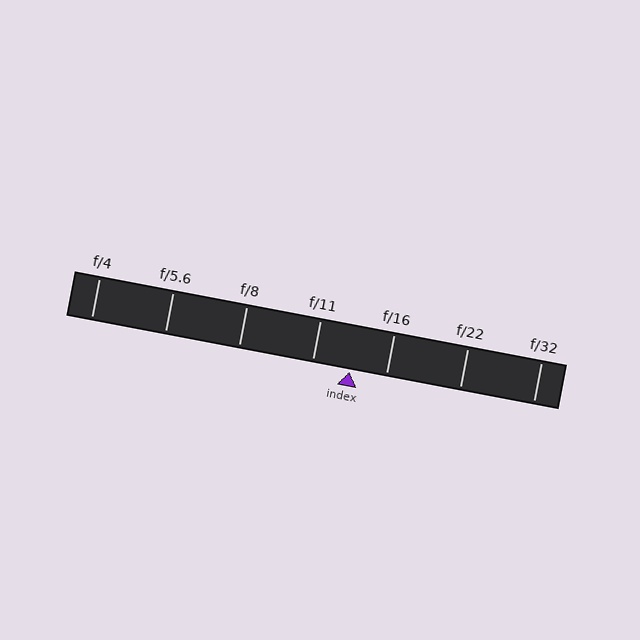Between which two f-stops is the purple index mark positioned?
The index mark is between f/11 and f/16.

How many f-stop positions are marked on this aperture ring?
There are 7 f-stop positions marked.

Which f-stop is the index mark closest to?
The index mark is closest to f/16.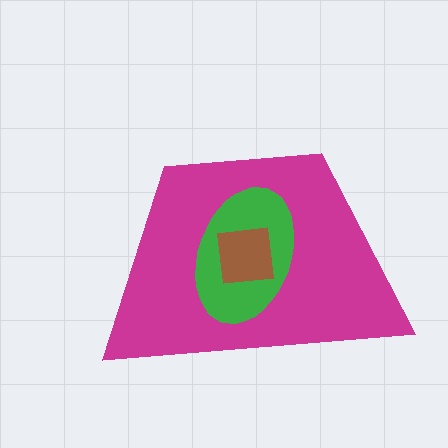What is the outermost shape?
The magenta trapezoid.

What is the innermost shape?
The brown square.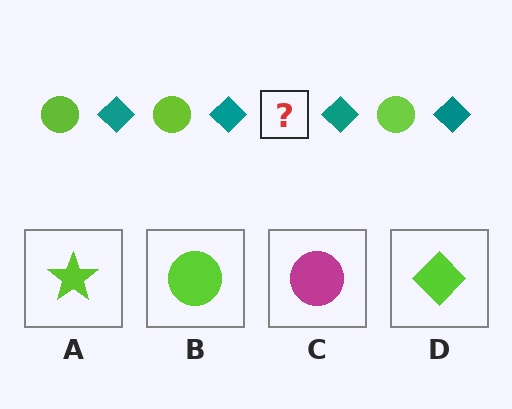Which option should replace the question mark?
Option B.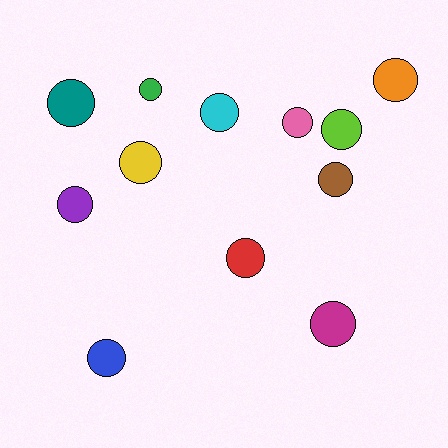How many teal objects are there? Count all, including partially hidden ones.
There is 1 teal object.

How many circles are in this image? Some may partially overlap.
There are 12 circles.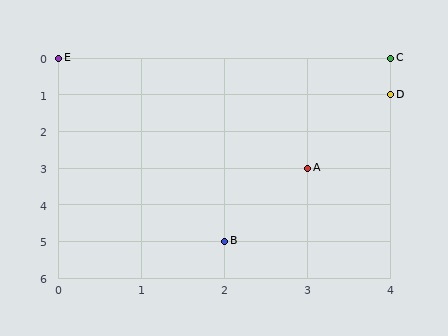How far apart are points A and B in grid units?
Points A and B are 1 column and 2 rows apart (about 2.2 grid units diagonally).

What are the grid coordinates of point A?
Point A is at grid coordinates (3, 3).